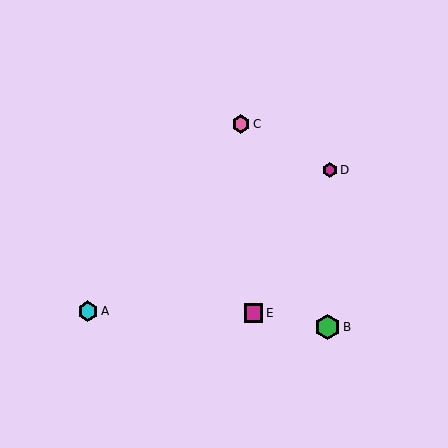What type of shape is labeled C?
Shape C is a pink hexagon.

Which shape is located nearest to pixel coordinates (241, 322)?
The magenta square (labeled E) at (254, 313) is nearest to that location.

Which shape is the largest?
The green hexagon (labeled B) is the largest.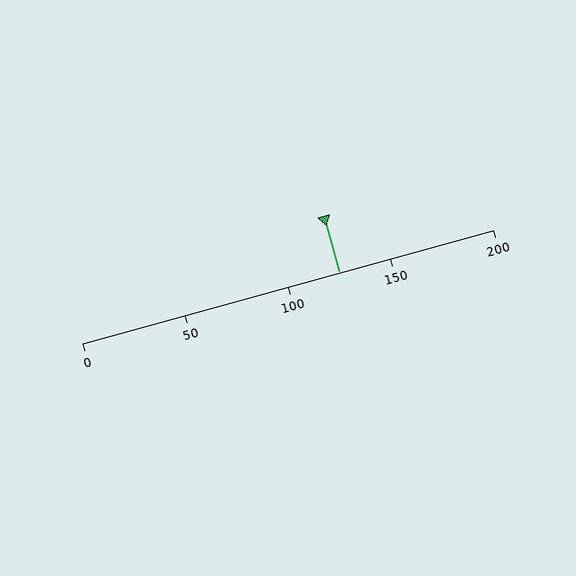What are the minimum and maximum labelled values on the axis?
The axis runs from 0 to 200.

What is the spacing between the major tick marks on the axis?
The major ticks are spaced 50 apart.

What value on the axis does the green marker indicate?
The marker indicates approximately 125.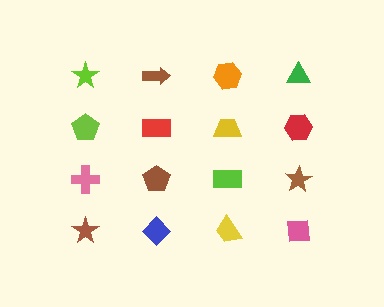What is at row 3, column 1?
A pink cross.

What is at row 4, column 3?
A yellow trapezoid.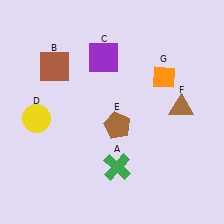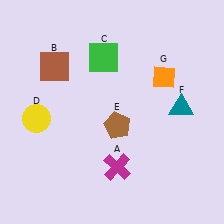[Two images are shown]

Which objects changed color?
A changed from green to magenta. C changed from purple to green. F changed from brown to teal.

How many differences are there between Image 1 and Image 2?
There are 3 differences between the two images.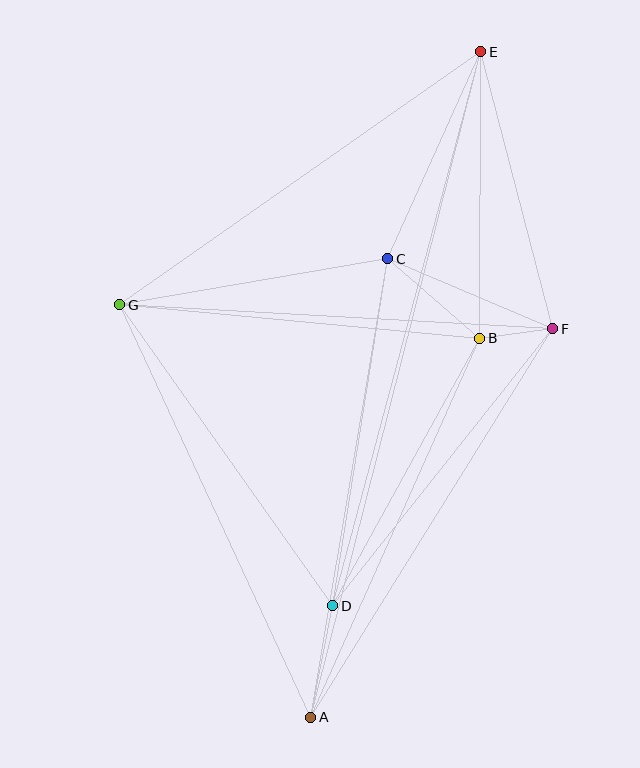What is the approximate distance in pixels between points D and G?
The distance between D and G is approximately 368 pixels.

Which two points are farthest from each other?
Points A and E are farthest from each other.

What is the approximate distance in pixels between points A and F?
The distance between A and F is approximately 458 pixels.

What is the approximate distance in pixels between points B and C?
The distance between B and C is approximately 122 pixels.